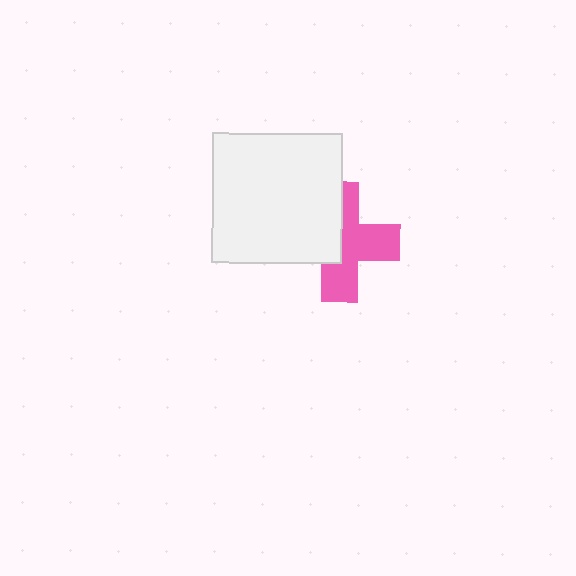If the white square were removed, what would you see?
You would see the complete pink cross.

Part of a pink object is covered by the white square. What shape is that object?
It is a cross.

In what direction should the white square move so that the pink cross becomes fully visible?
The white square should move left. That is the shortest direction to clear the overlap and leave the pink cross fully visible.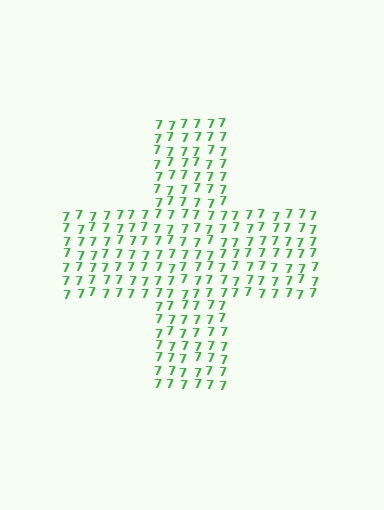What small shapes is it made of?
It is made of small digit 7's.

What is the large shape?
The large shape is a cross.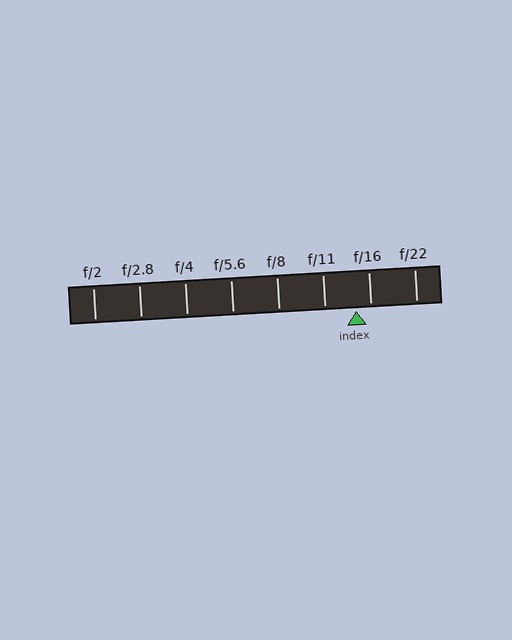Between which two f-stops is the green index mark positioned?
The index mark is between f/11 and f/16.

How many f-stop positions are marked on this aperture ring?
There are 8 f-stop positions marked.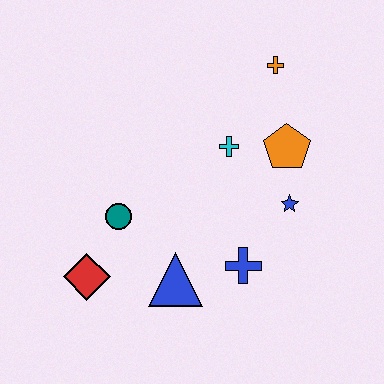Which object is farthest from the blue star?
The red diamond is farthest from the blue star.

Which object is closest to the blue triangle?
The blue cross is closest to the blue triangle.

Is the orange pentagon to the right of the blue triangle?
Yes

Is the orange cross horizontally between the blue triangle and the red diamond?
No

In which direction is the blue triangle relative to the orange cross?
The blue triangle is below the orange cross.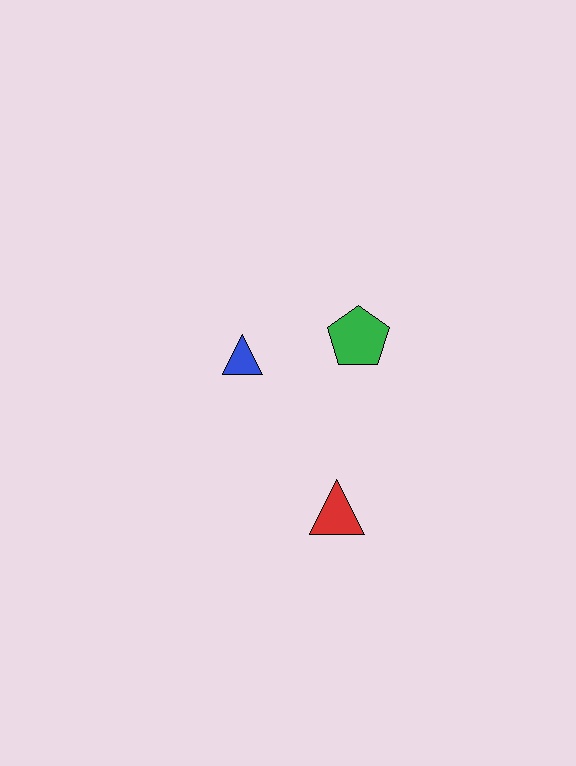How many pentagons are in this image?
There is 1 pentagon.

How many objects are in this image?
There are 3 objects.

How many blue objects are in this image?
There is 1 blue object.